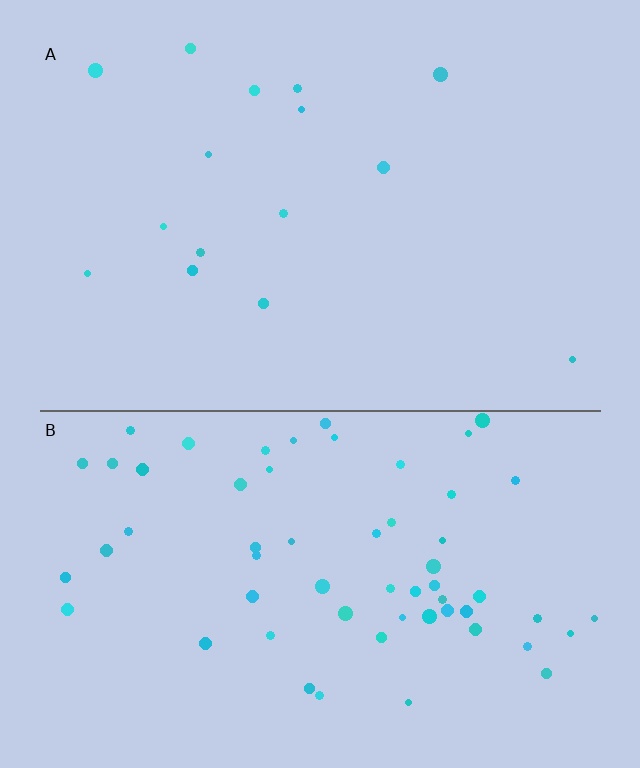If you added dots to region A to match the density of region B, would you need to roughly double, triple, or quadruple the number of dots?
Approximately quadruple.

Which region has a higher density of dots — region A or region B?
B (the bottom).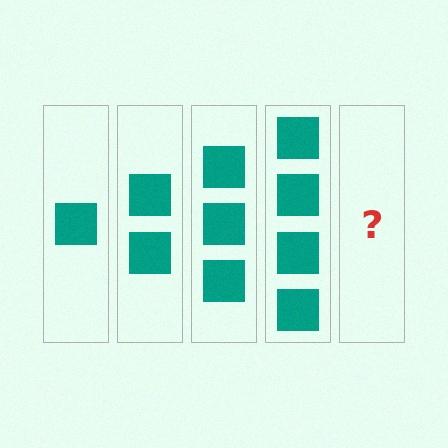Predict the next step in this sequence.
The next step is 5 squares.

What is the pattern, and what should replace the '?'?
The pattern is that each step adds one more square. The '?' should be 5 squares.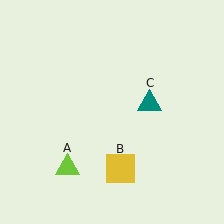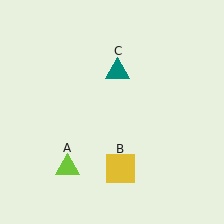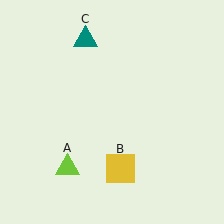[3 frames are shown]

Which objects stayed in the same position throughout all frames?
Lime triangle (object A) and yellow square (object B) remained stationary.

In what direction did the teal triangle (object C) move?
The teal triangle (object C) moved up and to the left.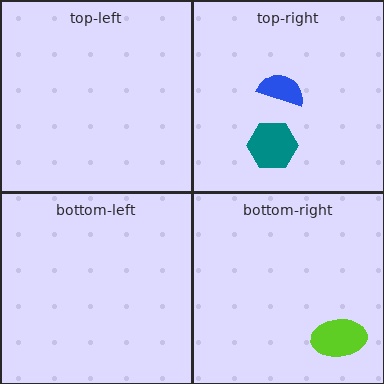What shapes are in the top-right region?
The blue semicircle, the teal hexagon.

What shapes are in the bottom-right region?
The lime ellipse.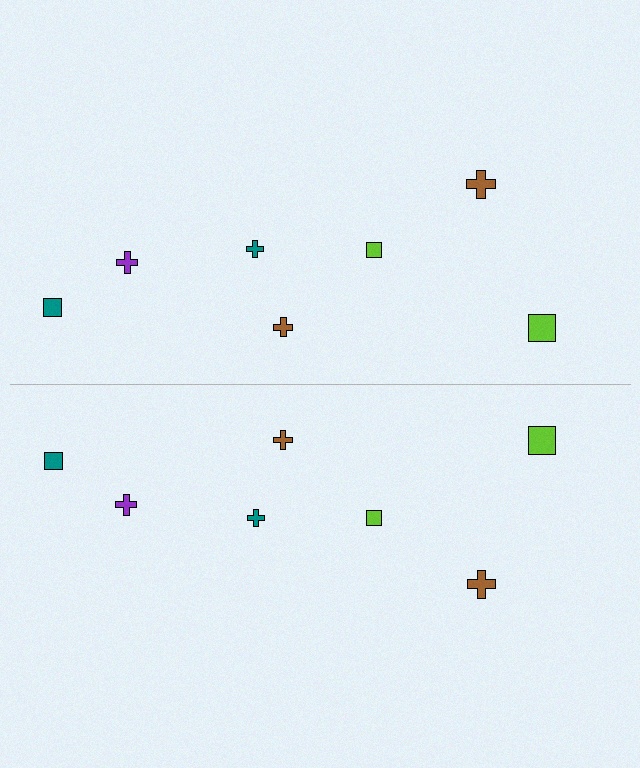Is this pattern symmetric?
Yes, this pattern has bilateral (reflection) symmetry.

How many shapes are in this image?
There are 14 shapes in this image.